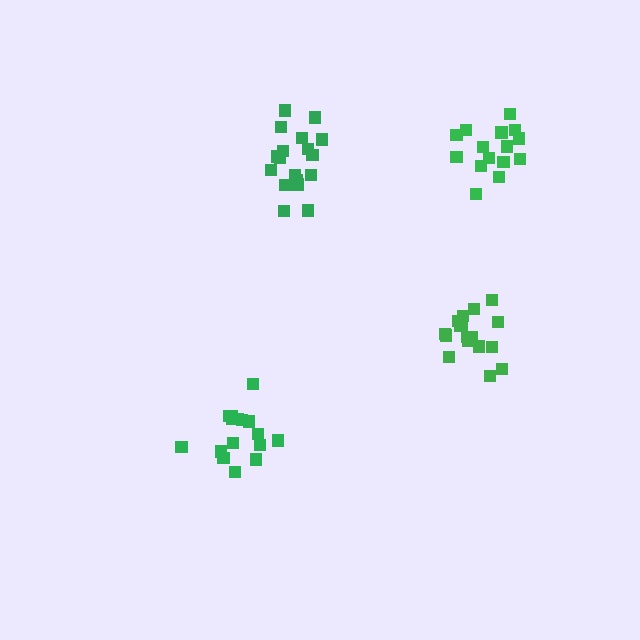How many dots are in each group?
Group 1: 16 dots, Group 2: 18 dots, Group 3: 18 dots, Group 4: 16 dots (68 total).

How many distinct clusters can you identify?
There are 4 distinct clusters.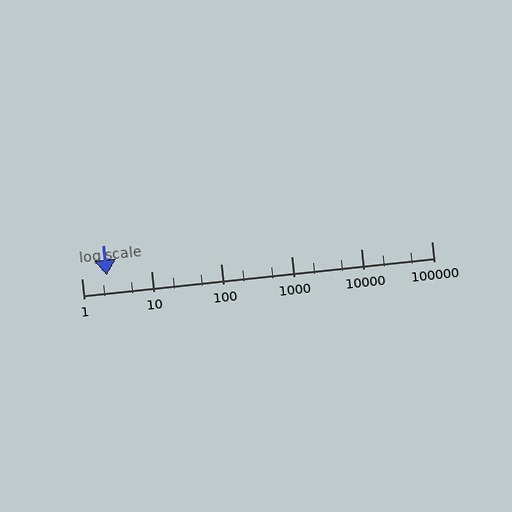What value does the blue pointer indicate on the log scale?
The pointer indicates approximately 2.3.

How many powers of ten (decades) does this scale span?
The scale spans 5 decades, from 1 to 100000.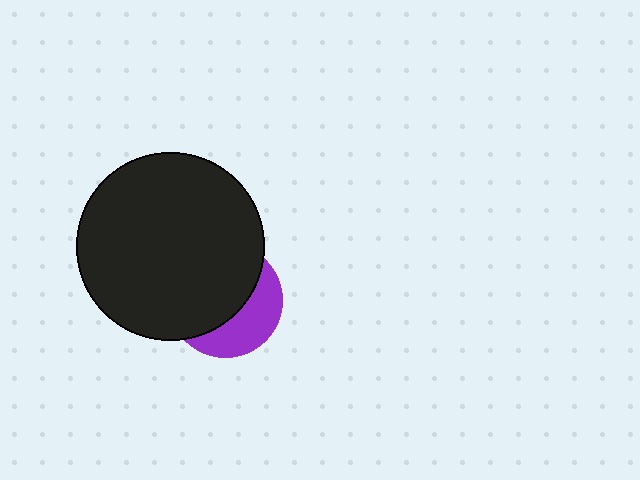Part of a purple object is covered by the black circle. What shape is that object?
It is a circle.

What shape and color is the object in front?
The object in front is a black circle.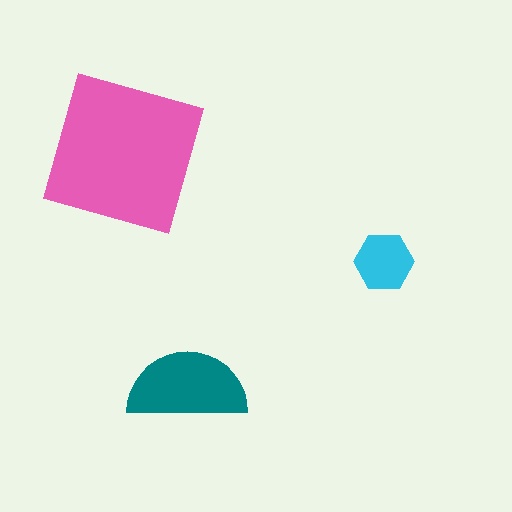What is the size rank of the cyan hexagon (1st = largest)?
3rd.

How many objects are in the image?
There are 3 objects in the image.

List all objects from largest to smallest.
The pink square, the teal semicircle, the cyan hexagon.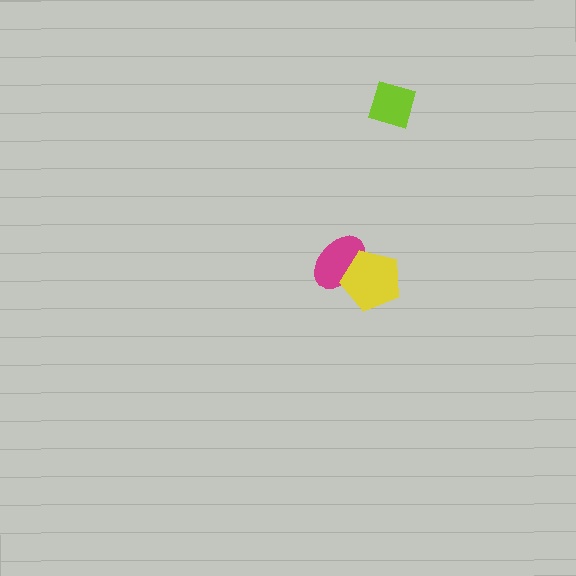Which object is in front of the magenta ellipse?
The yellow pentagon is in front of the magenta ellipse.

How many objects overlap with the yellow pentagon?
1 object overlaps with the yellow pentagon.